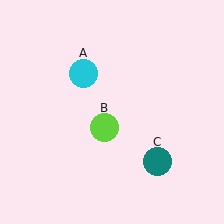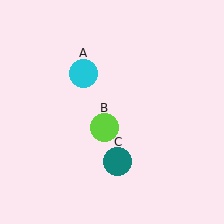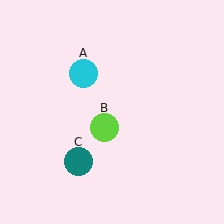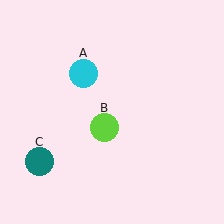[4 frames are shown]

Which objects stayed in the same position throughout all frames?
Cyan circle (object A) and lime circle (object B) remained stationary.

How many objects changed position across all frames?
1 object changed position: teal circle (object C).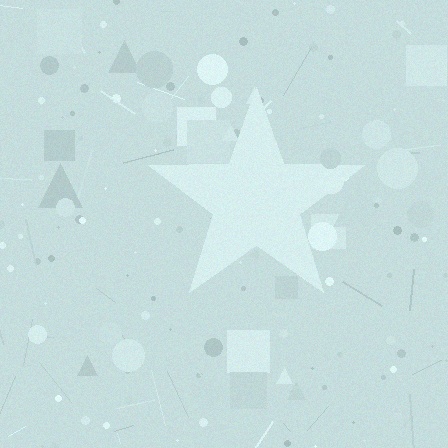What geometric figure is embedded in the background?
A star is embedded in the background.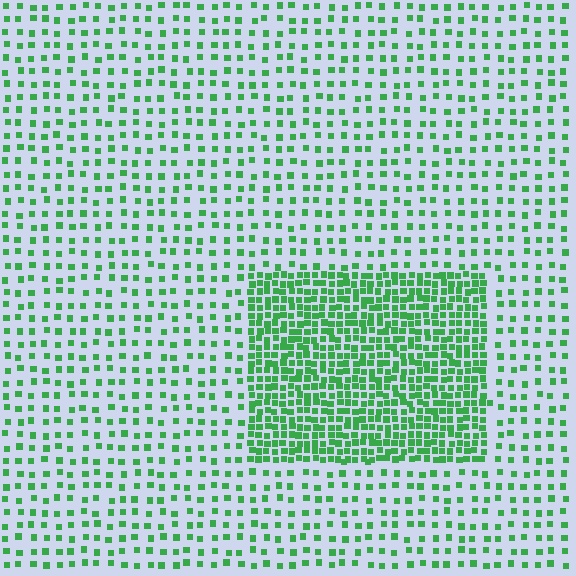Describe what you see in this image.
The image contains small green elements arranged at two different densities. A rectangle-shaped region is visible where the elements are more densely packed than the surrounding area.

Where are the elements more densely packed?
The elements are more densely packed inside the rectangle boundary.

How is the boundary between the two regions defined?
The boundary is defined by a change in element density (approximately 2.6x ratio). All elements are the same color, size, and shape.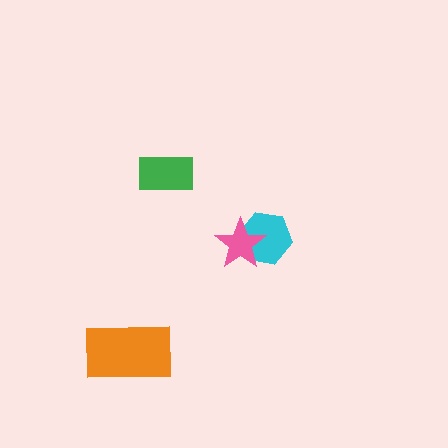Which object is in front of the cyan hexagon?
The pink star is in front of the cyan hexagon.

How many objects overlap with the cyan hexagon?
1 object overlaps with the cyan hexagon.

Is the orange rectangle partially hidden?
No, no other shape covers it.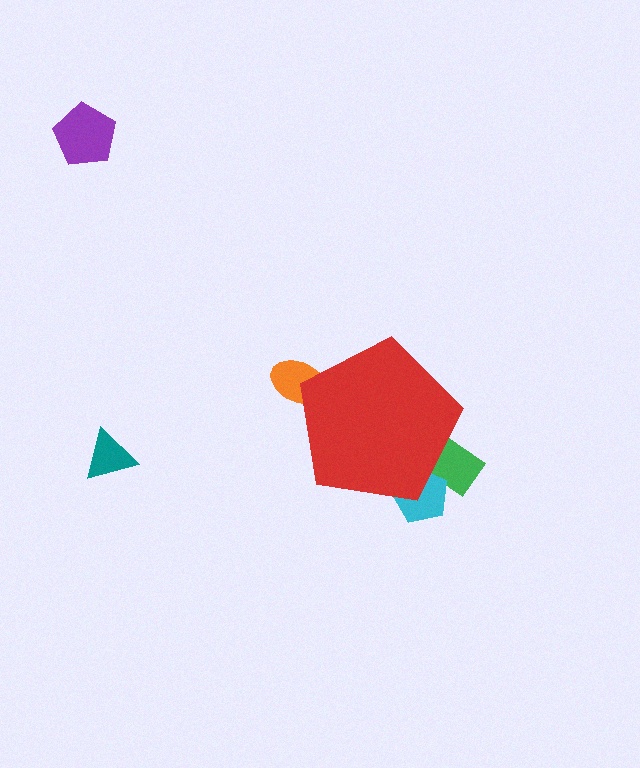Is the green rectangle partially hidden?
Yes, the green rectangle is partially hidden behind the red pentagon.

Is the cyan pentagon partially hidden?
Yes, the cyan pentagon is partially hidden behind the red pentagon.